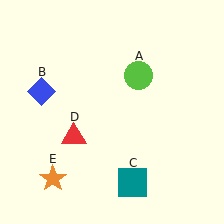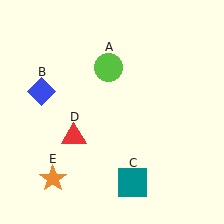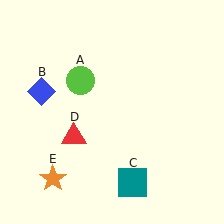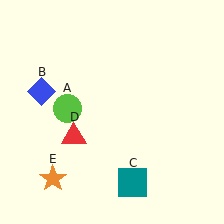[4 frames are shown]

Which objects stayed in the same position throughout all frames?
Blue diamond (object B) and teal square (object C) and red triangle (object D) and orange star (object E) remained stationary.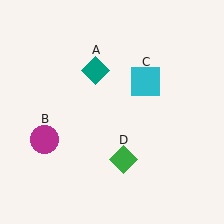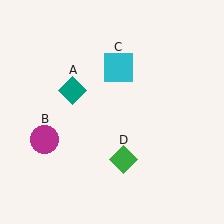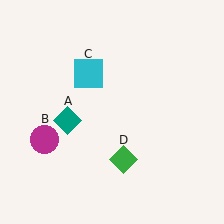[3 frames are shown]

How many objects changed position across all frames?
2 objects changed position: teal diamond (object A), cyan square (object C).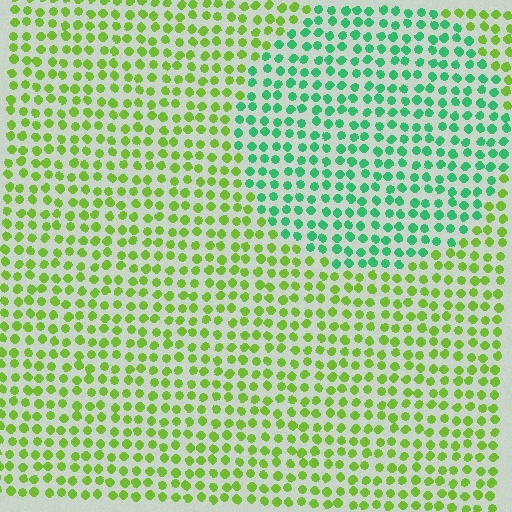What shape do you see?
I see a circle.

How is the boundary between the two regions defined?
The boundary is defined purely by a slight shift in hue (about 54 degrees). Spacing, size, and orientation are identical on both sides.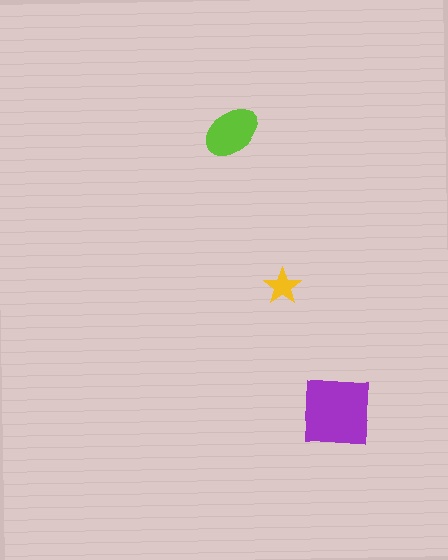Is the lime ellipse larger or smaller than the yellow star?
Larger.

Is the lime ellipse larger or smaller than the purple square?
Smaller.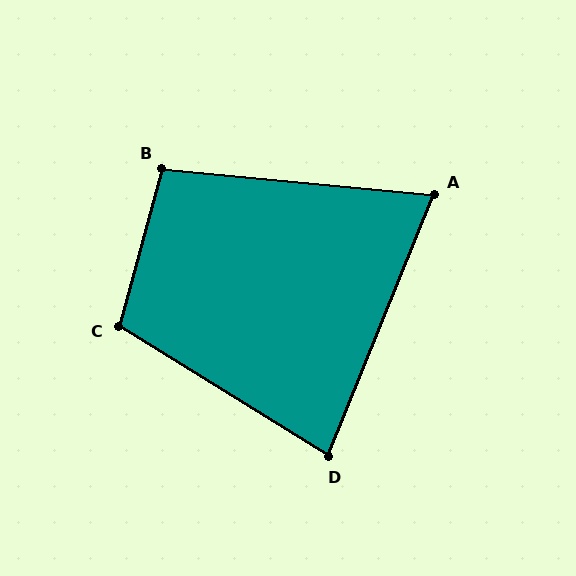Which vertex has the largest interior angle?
C, at approximately 107 degrees.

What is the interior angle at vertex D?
Approximately 80 degrees (acute).